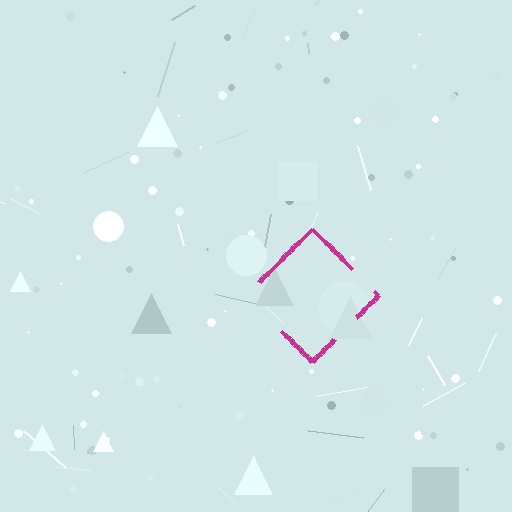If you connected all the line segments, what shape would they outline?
They would outline a diamond.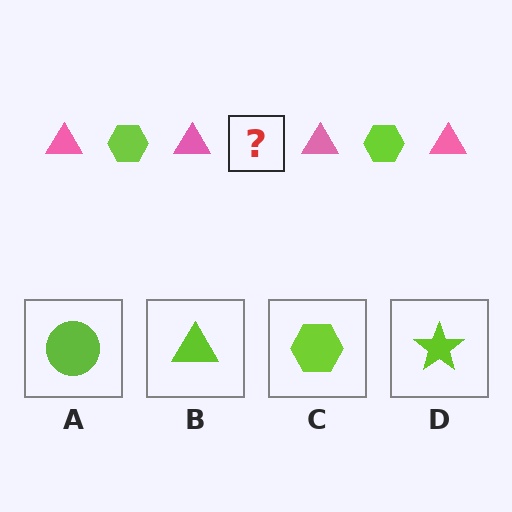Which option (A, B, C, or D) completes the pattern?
C.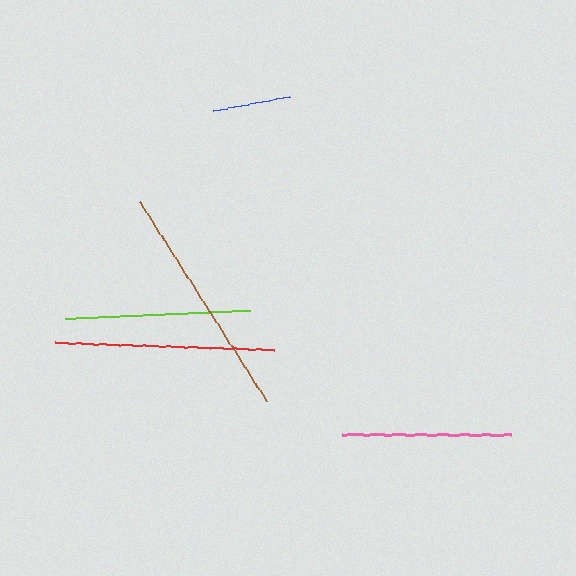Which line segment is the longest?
The brown line is the longest at approximately 236 pixels.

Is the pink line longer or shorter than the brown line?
The brown line is longer than the pink line.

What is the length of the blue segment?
The blue segment is approximately 78 pixels long.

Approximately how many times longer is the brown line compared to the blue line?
The brown line is approximately 3.0 times the length of the blue line.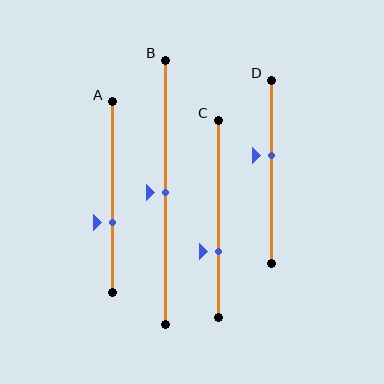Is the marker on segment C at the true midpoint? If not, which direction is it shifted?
No, the marker on segment C is shifted downward by about 17% of the segment length.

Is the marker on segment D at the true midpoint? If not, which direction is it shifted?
No, the marker on segment D is shifted upward by about 9% of the segment length.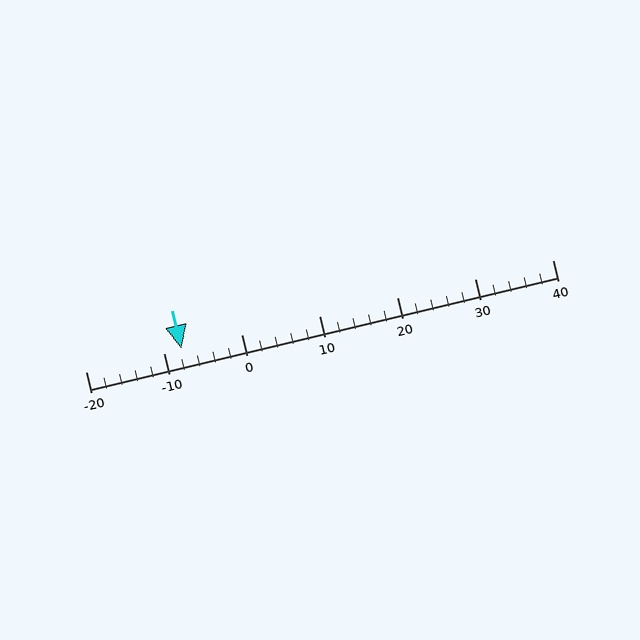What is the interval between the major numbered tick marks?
The major tick marks are spaced 10 units apart.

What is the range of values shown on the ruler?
The ruler shows values from -20 to 40.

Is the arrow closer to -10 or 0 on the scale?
The arrow is closer to -10.